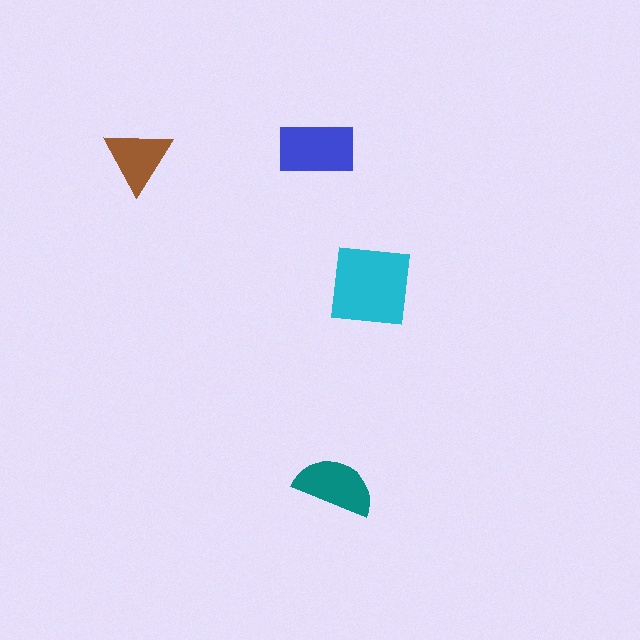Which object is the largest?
The cyan square.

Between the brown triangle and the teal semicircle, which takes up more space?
The teal semicircle.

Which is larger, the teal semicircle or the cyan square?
The cyan square.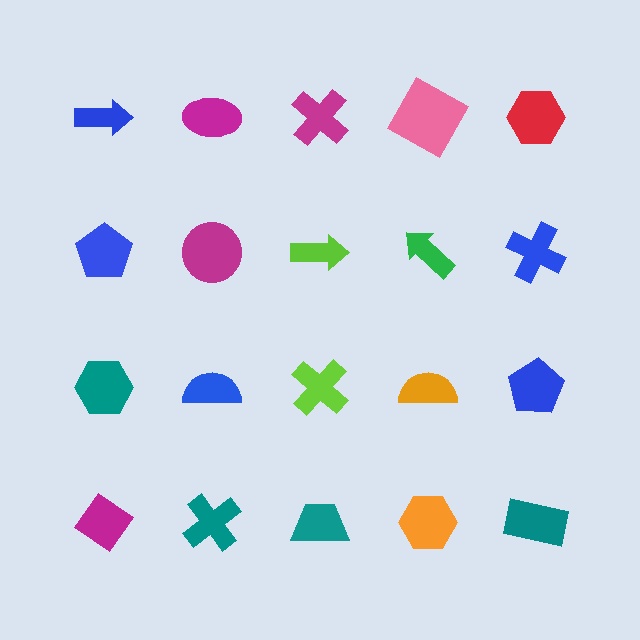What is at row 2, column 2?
A magenta circle.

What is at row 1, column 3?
A magenta cross.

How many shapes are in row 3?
5 shapes.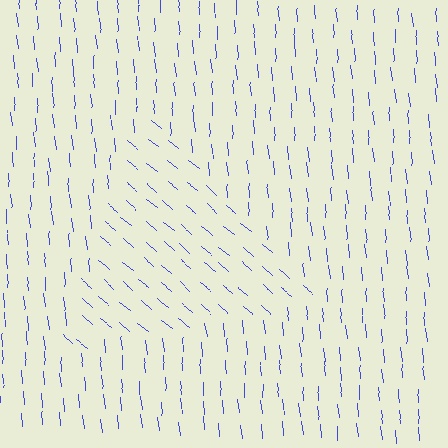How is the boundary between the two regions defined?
The boundary is defined purely by a change in line orientation (approximately 45 degrees difference). All lines are the same color and thickness.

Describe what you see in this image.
The image is filled with small blue line segments. A triangle region in the image has lines oriented differently from the surrounding lines, creating a visible texture boundary.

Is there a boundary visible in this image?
Yes, there is a texture boundary formed by a change in line orientation.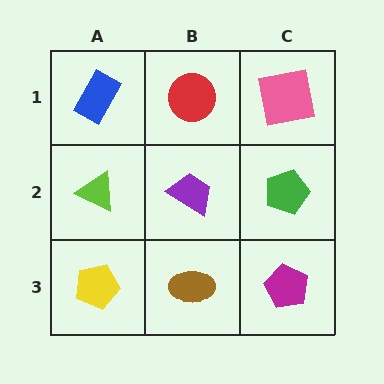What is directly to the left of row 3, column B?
A yellow pentagon.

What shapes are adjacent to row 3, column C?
A green pentagon (row 2, column C), a brown ellipse (row 3, column B).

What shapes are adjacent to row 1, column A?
A lime triangle (row 2, column A), a red circle (row 1, column B).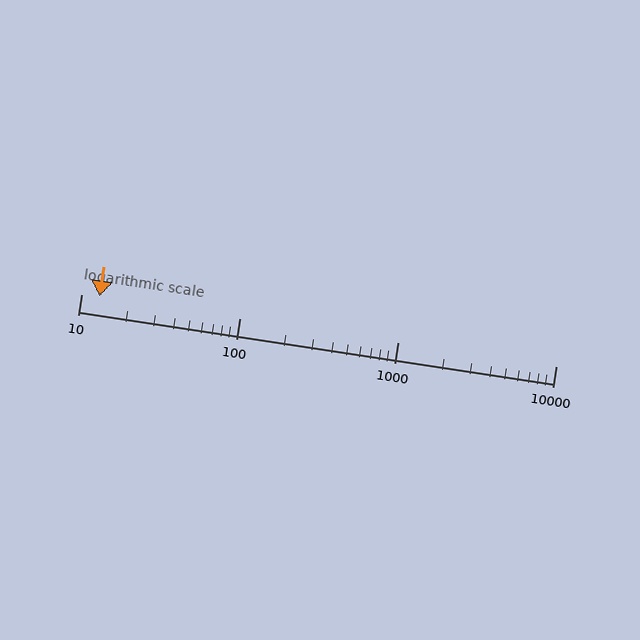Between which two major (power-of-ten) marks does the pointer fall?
The pointer is between 10 and 100.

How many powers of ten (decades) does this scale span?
The scale spans 3 decades, from 10 to 10000.